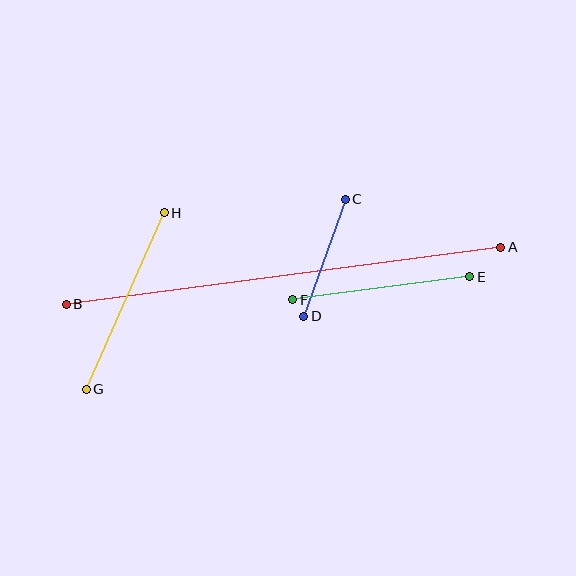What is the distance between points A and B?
The distance is approximately 438 pixels.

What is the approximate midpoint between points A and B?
The midpoint is at approximately (283, 276) pixels.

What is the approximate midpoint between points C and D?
The midpoint is at approximately (325, 258) pixels.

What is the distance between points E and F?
The distance is approximately 178 pixels.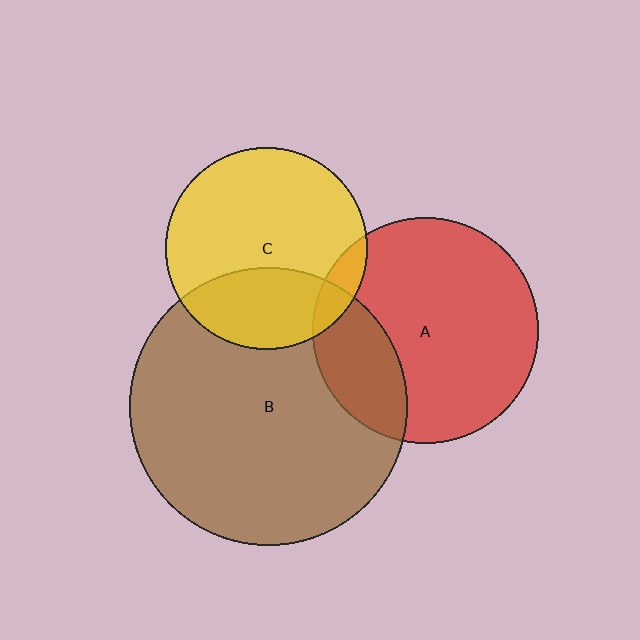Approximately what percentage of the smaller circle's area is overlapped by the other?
Approximately 25%.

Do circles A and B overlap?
Yes.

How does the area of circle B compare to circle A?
Approximately 1.5 times.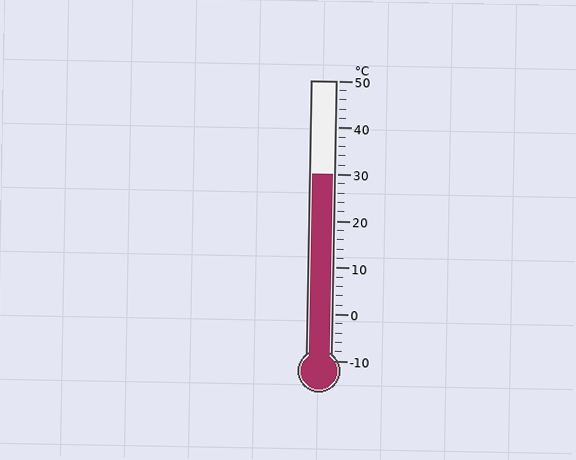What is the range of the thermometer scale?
The thermometer scale ranges from -10°C to 50°C.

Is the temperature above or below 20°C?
The temperature is above 20°C.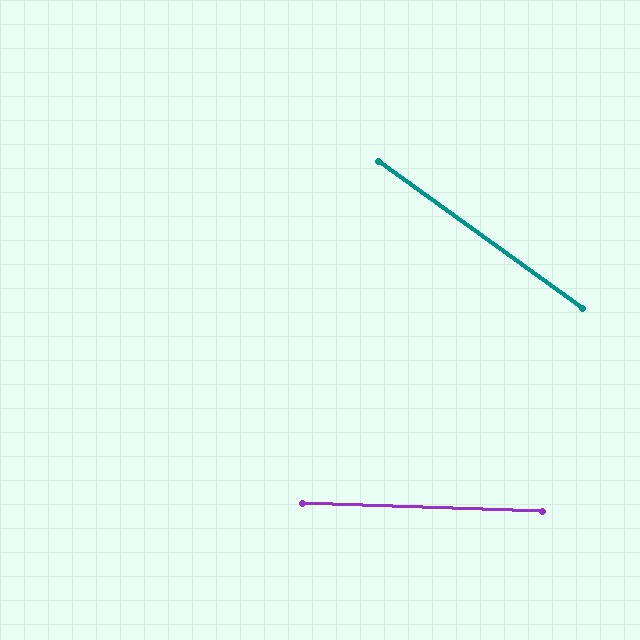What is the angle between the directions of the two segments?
Approximately 34 degrees.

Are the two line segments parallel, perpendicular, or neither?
Neither parallel nor perpendicular — they differ by about 34°.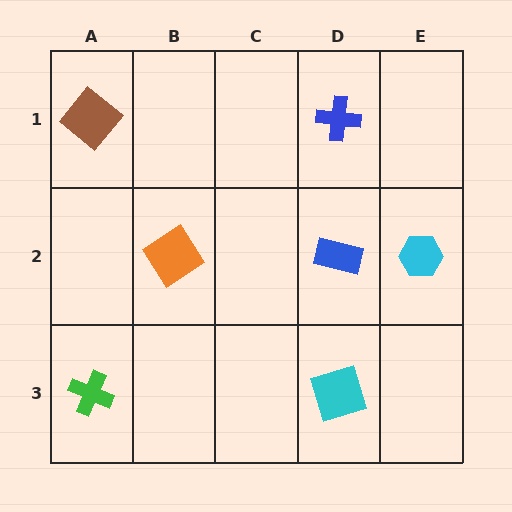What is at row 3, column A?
A green cross.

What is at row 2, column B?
An orange diamond.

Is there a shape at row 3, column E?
No, that cell is empty.